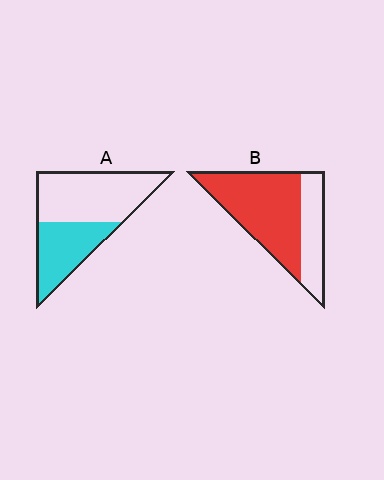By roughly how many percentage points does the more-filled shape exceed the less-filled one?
By roughly 30 percentage points (B over A).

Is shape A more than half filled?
No.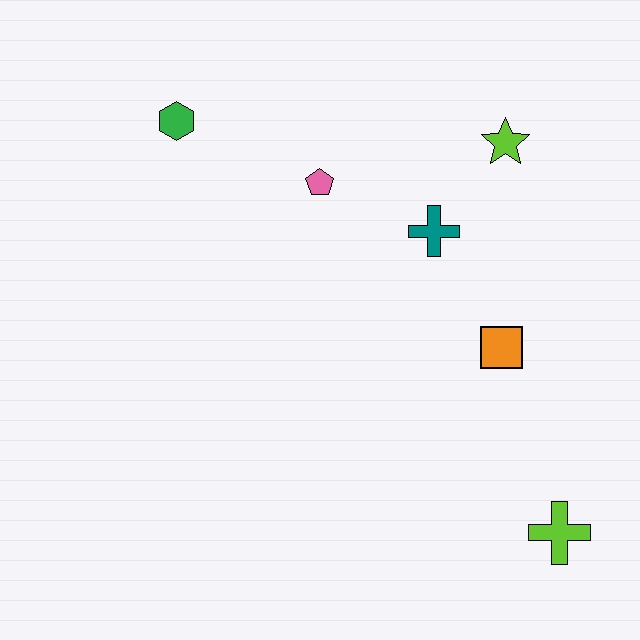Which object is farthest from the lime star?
The lime cross is farthest from the lime star.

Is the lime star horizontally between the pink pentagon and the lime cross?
Yes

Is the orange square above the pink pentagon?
No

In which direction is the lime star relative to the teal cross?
The lime star is above the teal cross.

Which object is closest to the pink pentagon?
The teal cross is closest to the pink pentagon.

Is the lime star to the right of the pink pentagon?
Yes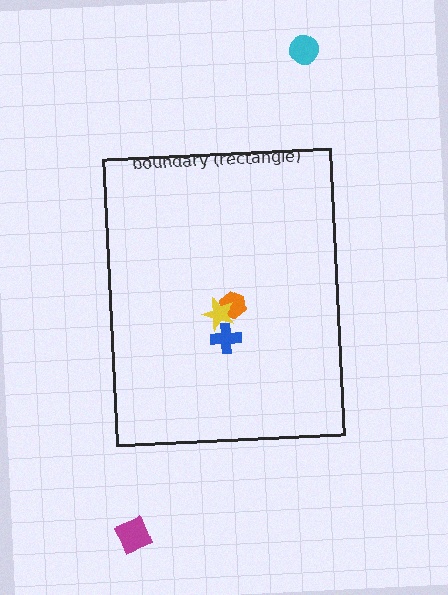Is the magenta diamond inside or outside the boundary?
Outside.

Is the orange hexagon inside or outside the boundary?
Inside.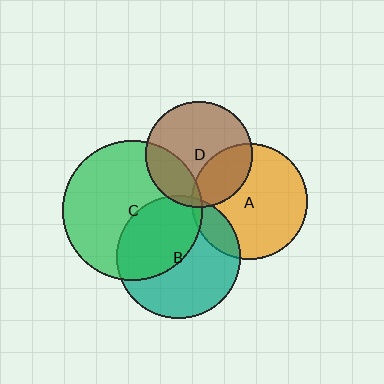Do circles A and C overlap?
Yes.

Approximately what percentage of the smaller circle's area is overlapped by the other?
Approximately 5%.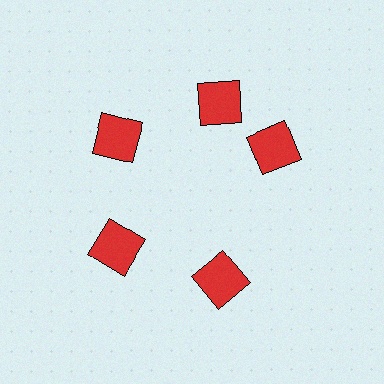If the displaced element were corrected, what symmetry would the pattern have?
It would have 5-fold rotational symmetry — the pattern would map onto itself every 72 degrees.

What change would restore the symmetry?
The symmetry would be restored by rotating it back into even spacing with its neighbors so that all 5 squares sit at equal angles and equal distance from the center.